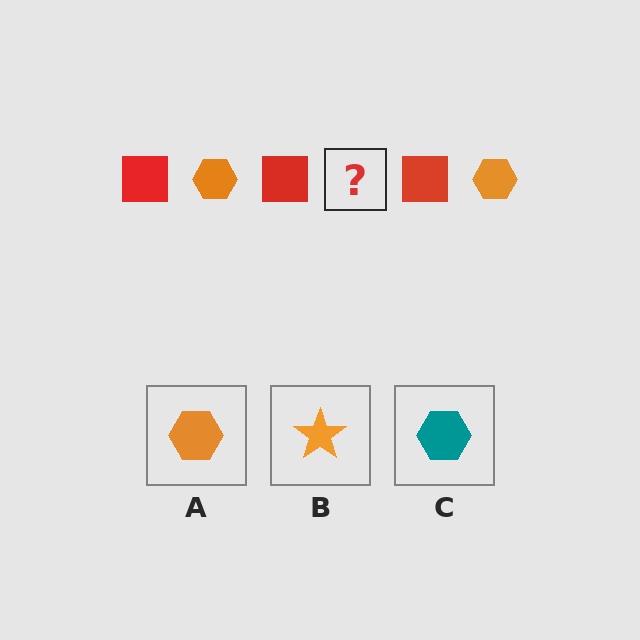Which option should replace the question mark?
Option A.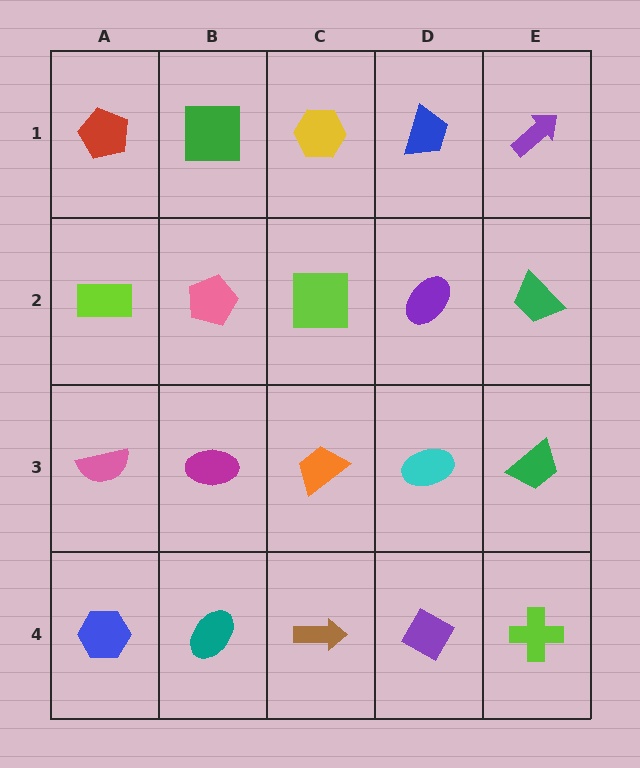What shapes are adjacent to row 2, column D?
A blue trapezoid (row 1, column D), a cyan ellipse (row 3, column D), a lime square (row 2, column C), a green trapezoid (row 2, column E).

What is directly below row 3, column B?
A teal ellipse.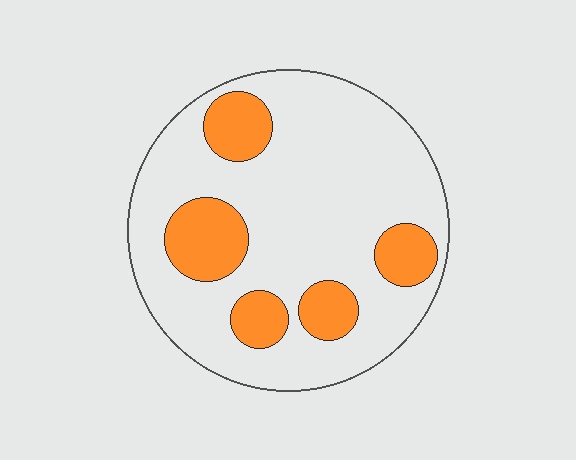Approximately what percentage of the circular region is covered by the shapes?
Approximately 20%.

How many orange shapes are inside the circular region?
5.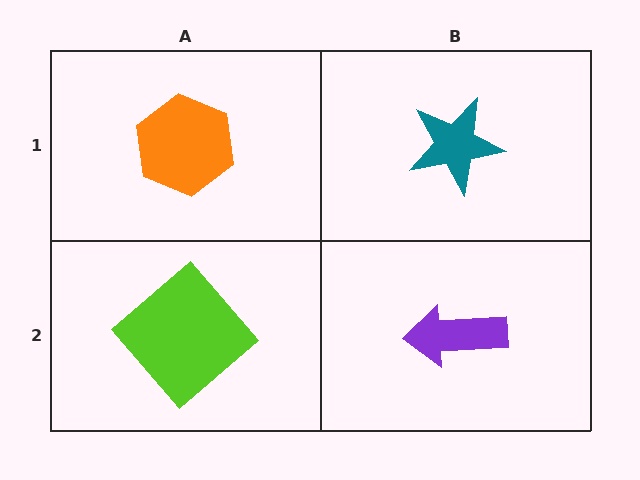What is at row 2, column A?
A lime diamond.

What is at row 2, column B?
A purple arrow.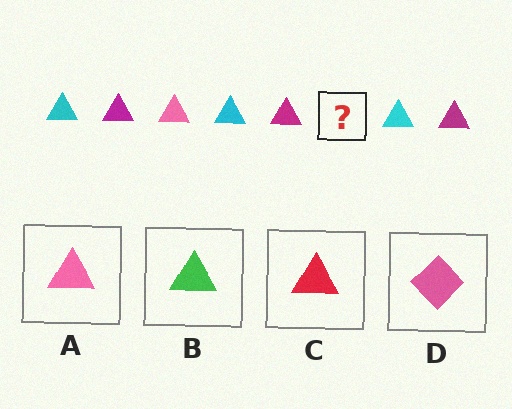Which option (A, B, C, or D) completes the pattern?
A.